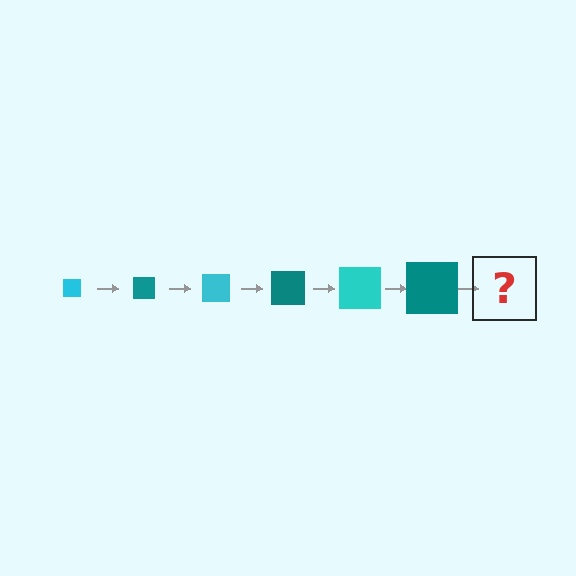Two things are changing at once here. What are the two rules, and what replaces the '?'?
The two rules are that the square grows larger each step and the color cycles through cyan and teal. The '?' should be a cyan square, larger than the previous one.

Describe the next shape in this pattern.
It should be a cyan square, larger than the previous one.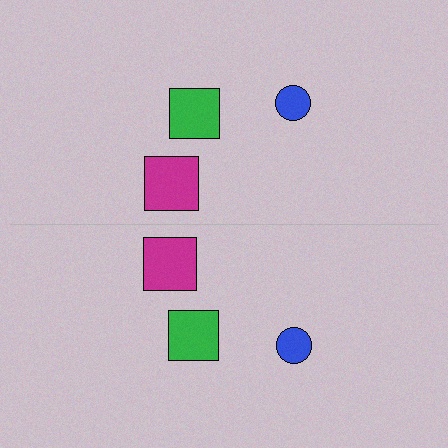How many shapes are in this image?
There are 6 shapes in this image.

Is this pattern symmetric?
Yes, this pattern has bilateral (reflection) symmetry.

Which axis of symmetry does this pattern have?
The pattern has a horizontal axis of symmetry running through the center of the image.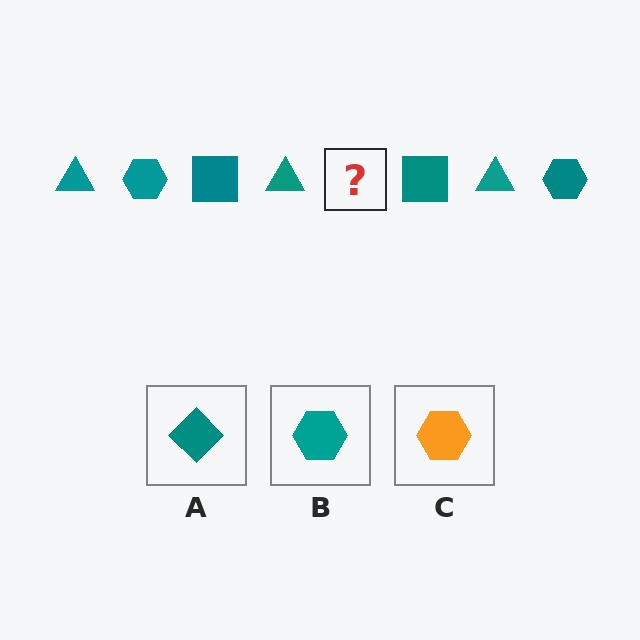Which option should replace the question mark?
Option B.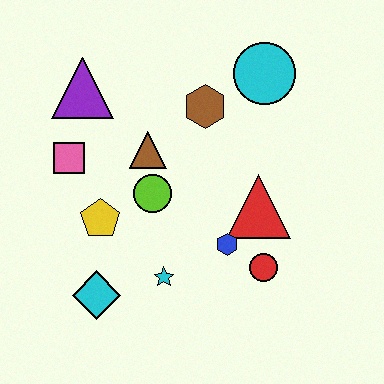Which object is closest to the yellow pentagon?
The lime circle is closest to the yellow pentagon.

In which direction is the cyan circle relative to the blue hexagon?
The cyan circle is above the blue hexagon.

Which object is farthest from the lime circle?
The cyan circle is farthest from the lime circle.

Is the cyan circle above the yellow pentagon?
Yes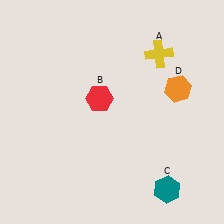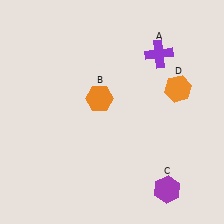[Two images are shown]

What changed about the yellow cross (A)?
In Image 1, A is yellow. In Image 2, it changed to purple.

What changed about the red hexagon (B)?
In Image 1, B is red. In Image 2, it changed to orange.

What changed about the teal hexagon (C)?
In Image 1, C is teal. In Image 2, it changed to purple.